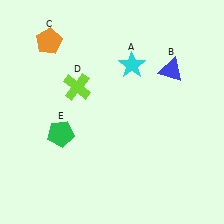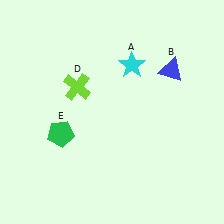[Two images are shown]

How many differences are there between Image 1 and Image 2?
There is 1 difference between the two images.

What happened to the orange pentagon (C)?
The orange pentagon (C) was removed in Image 2. It was in the top-left area of Image 1.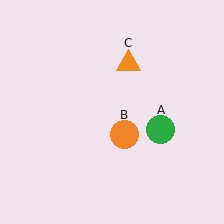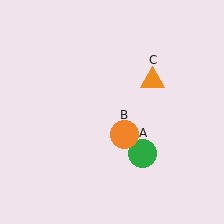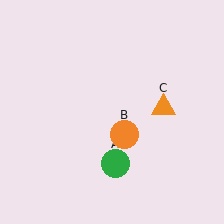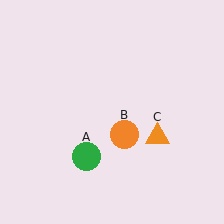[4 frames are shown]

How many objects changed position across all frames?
2 objects changed position: green circle (object A), orange triangle (object C).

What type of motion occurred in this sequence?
The green circle (object A), orange triangle (object C) rotated clockwise around the center of the scene.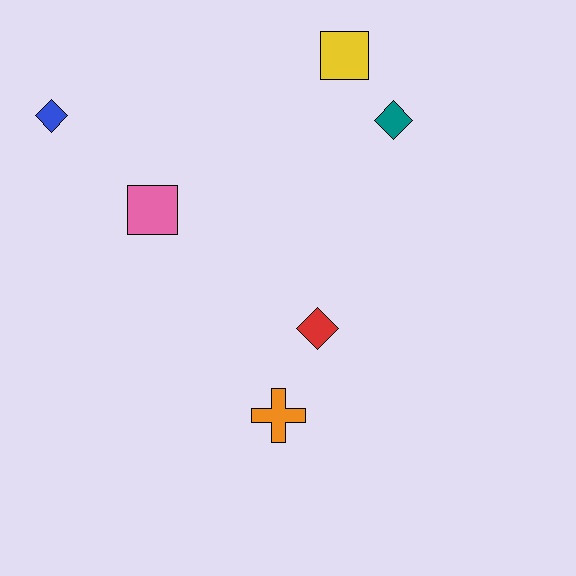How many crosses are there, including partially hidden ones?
There is 1 cross.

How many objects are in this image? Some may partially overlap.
There are 6 objects.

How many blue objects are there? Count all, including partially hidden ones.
There is 1 blue object.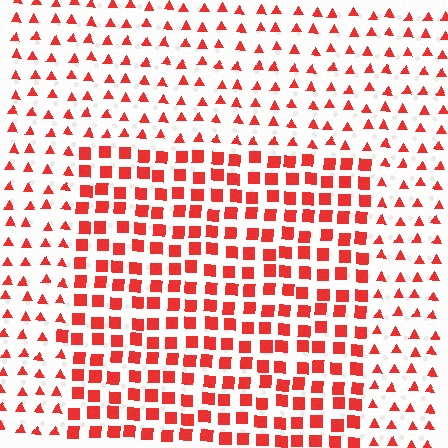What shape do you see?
I see a rectangle.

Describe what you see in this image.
The image is filled with small red elements arranged in a uniform grid. A rectangle-shaped region contains squares, while the surrounding area contains triangles. The boundary is defined purely by the change in element shape.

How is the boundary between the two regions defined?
The boundary is defined by a change in element shape: squares inside vs. triangles outside. All elements share the same color and spacing.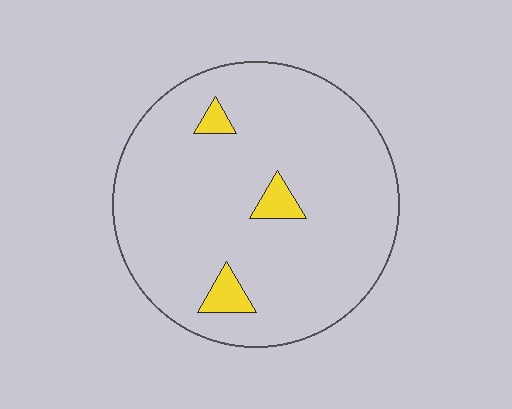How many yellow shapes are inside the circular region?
3.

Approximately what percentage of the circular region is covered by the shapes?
Approximately 5%.